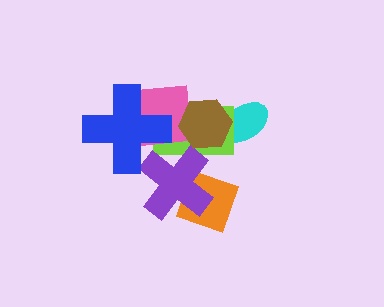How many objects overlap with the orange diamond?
1 object overlaps with the orange diamond.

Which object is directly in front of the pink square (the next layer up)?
The purple cross is directly in front of the pink square.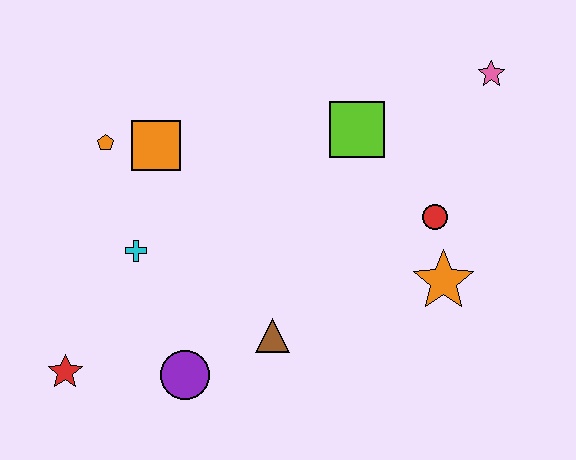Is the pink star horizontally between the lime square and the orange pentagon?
No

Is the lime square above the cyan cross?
Yes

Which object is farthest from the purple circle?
The pink star is farthest from the purple circle.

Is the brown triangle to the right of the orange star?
No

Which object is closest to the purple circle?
The brown triangle is closest to the purple circle.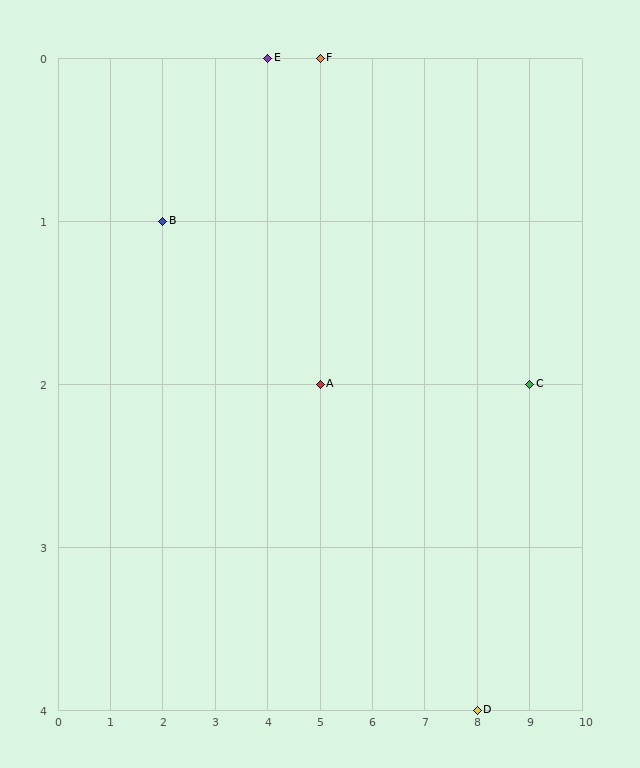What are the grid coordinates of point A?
Point A is at grid coordinates (5, 2).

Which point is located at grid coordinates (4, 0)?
Point E is at (4, 0).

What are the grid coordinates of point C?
Point C is at grid coordinates (9, 2).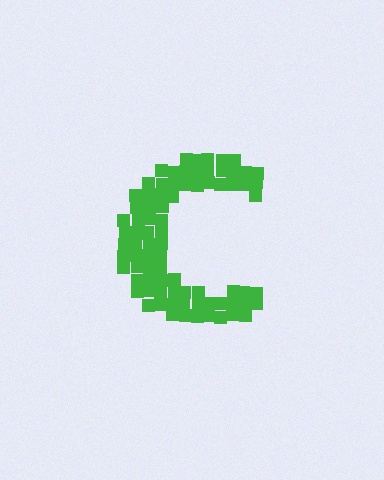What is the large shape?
The large shape is the letter C.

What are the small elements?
The small elements are squares.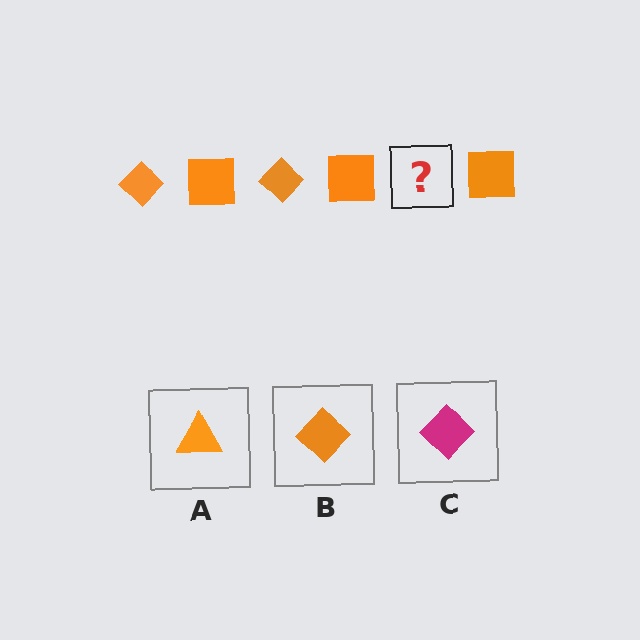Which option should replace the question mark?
Option B.